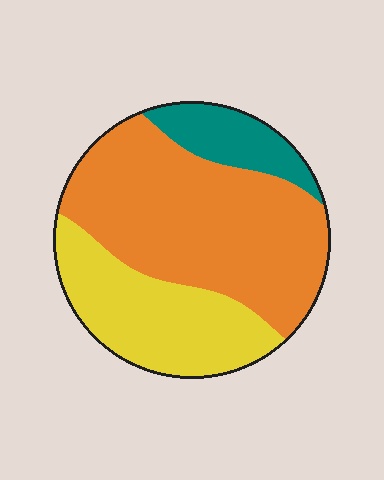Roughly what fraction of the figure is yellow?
Yellow covers 31% of the figure.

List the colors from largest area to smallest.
From largest to smallest: orange, yellow, teal.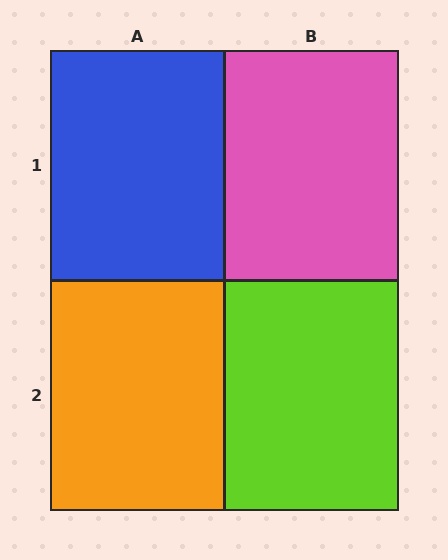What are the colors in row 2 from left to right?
Orange, lime.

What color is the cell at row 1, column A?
Blue.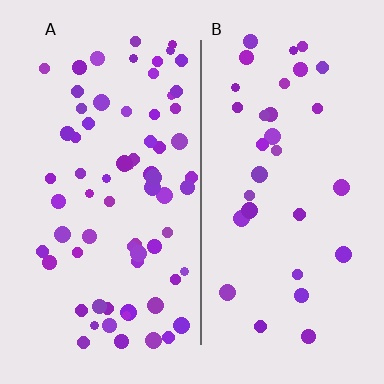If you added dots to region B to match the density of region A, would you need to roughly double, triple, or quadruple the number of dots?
Approximately double.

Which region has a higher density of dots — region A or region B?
A (the left).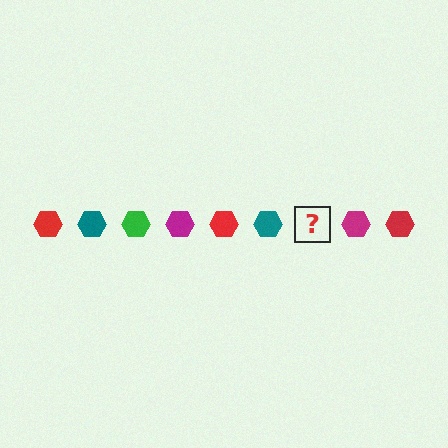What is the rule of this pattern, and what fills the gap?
The rule is that the pattern cycles through red, teal, green, magenta hexagons. The gap should be filled with a green hexagon.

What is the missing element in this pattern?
The missing element is a green hexagon.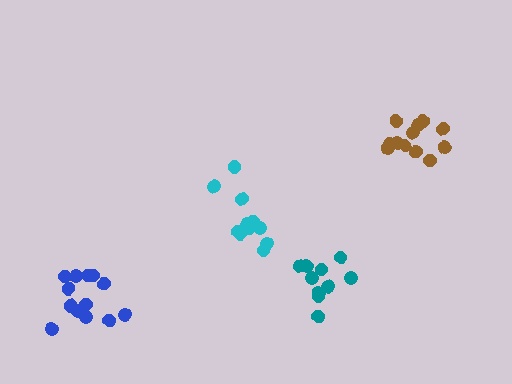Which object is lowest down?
The blue cluster is bottommost.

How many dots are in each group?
Group 1: 11 dots, Group 2: 13 dots, Group 3: 10 dots, Group 4: 12 dots (46 total).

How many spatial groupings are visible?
There are 4 spatial groupings.